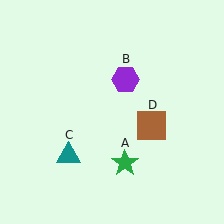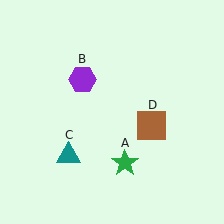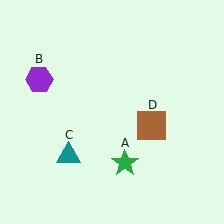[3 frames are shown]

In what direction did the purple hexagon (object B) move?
The purple hexagon (object B) moved left.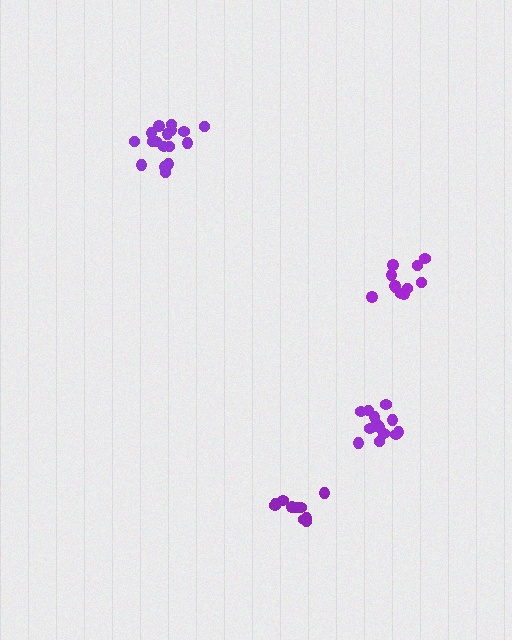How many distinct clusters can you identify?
There are 4 distinct clusters.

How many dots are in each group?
Group 1: 17 dots, Group 2: 11 dots, Group 3: 11 dots, Group 4: 13 dots (52 total).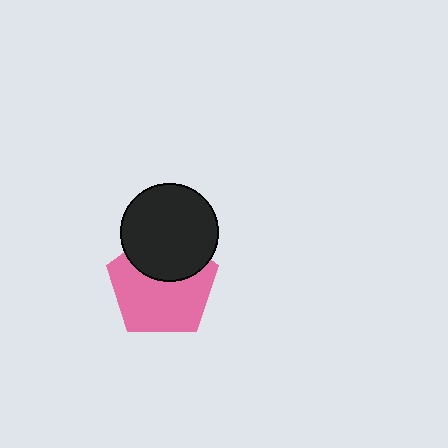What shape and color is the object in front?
The object in front is a black circle.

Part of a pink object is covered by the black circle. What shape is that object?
It is a pentagon.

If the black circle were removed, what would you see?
You would see the complete pink pentagon.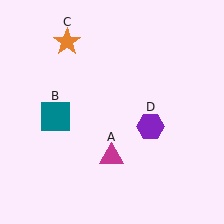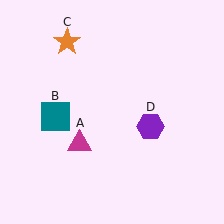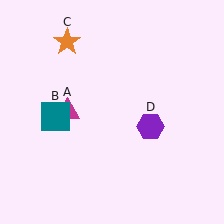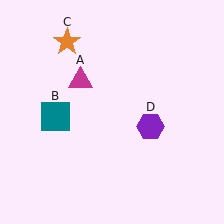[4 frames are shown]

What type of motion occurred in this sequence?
The magenta triangle (object A) rotated clockwise around the center of the scene.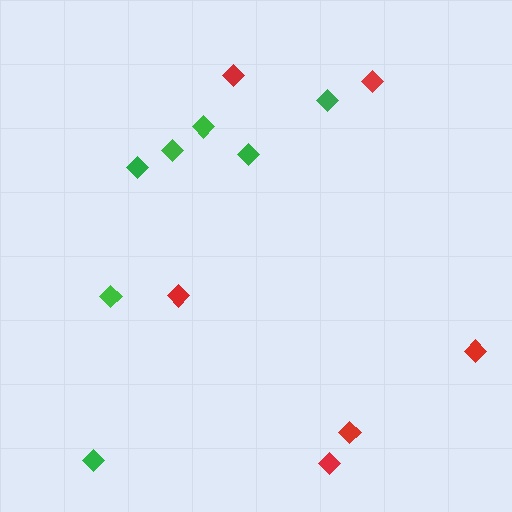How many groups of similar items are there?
There are 2 groups: one group of green diamonds (7) and one group of red diamonds (6).